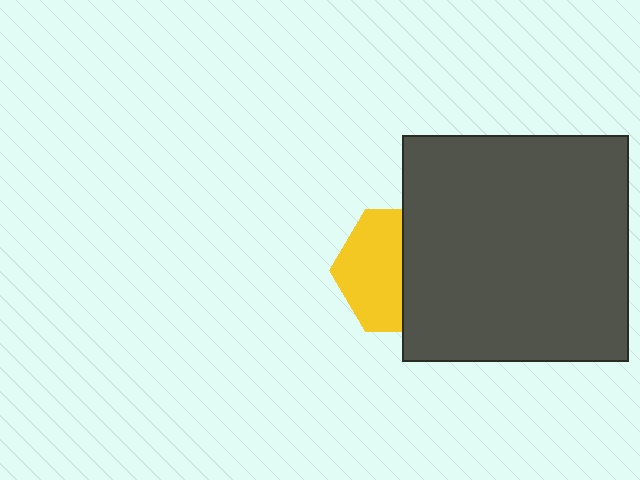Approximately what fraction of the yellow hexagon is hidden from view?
Roughly 49% of the yellow hexagon is hidden behind the dark gray square.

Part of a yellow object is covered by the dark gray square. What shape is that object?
It is a hexagon.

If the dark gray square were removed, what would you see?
You would see the complete yellow hexagon.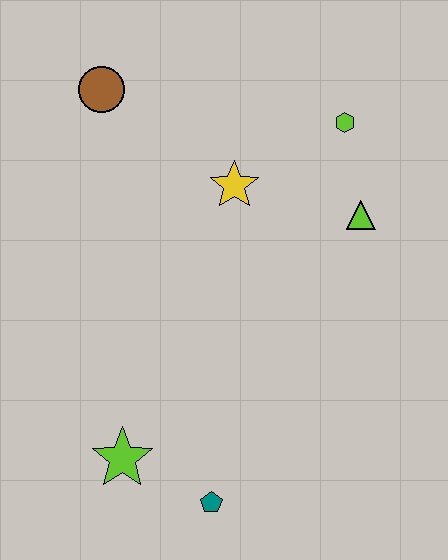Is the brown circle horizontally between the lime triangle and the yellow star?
No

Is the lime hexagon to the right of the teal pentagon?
Yes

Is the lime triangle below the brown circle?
Yes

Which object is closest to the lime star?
The teal pentagon is closest to the lime star.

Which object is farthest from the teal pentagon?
The brown circle is farthest from the teal pentagon.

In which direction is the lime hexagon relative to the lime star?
The lime hexagon is above the lime star.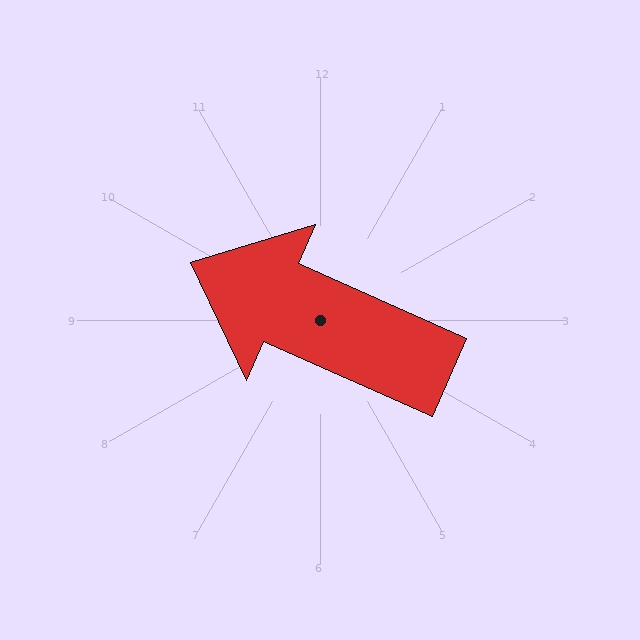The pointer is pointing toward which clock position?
Roughly 10 o'clock.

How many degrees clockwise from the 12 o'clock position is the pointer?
Approximately 294 degrees.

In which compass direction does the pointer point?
Northwest.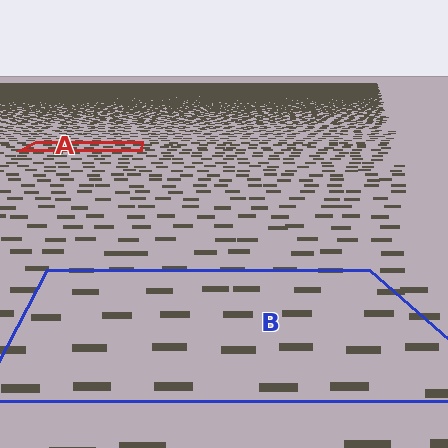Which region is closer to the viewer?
Region B is closer. The texture elements there are larger and more spread out.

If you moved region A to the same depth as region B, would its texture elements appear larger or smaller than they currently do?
They would appear larger. At a closer depth, the same texture elements are projected at a bigger on-screen size.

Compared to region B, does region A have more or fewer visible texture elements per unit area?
Region A has more texture elements per unit area — they are packed more densely because it is farther away.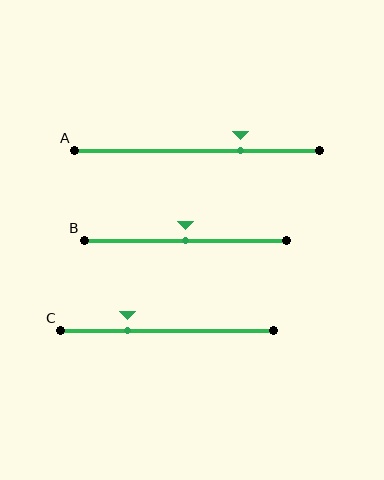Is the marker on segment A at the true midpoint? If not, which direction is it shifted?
No, the marker on segment A is shifted to the right by about 18% of the segment length.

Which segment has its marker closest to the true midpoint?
Segment B has its marker closest to the true midpoint.